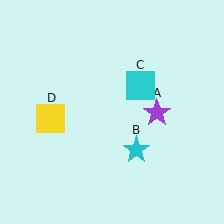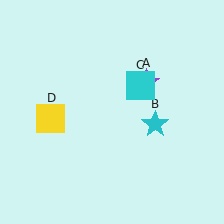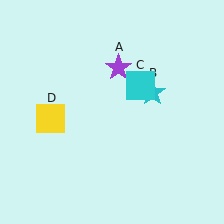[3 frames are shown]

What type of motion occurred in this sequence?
The purple star (object A), cyan star (object B) rotated counterclockwise around the center of the scene.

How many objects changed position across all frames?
2 objects changed position: purple star (object A), cyan star (object B).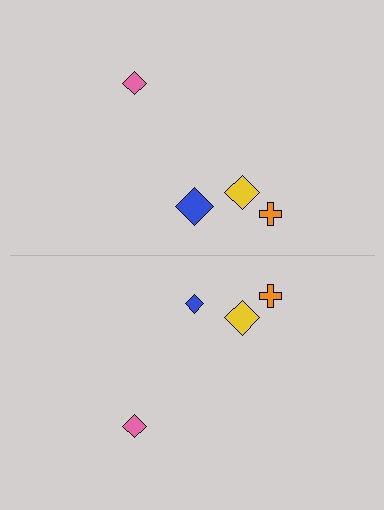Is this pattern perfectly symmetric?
No, the pattern is not perfectly symmetric. The blue diamond on the bottom side has a different size than its mirror counterpart.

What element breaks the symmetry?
The blue diamond on the bottom side has a different size than its mirror counterpart.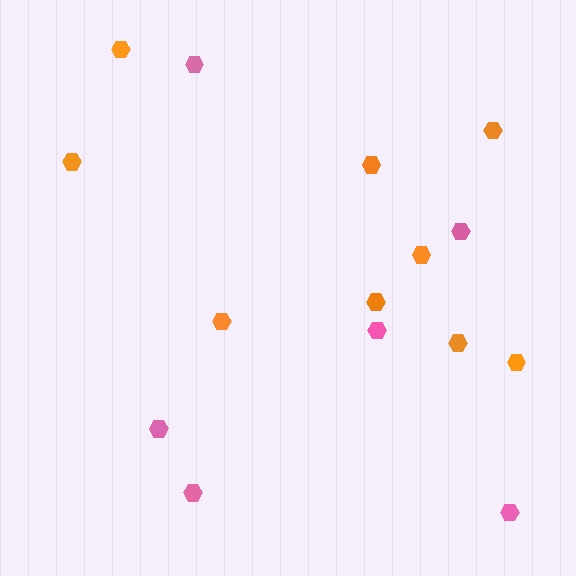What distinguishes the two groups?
There are 2 groups: one group of pink hexagons (6) and one group of orange hexagons (9).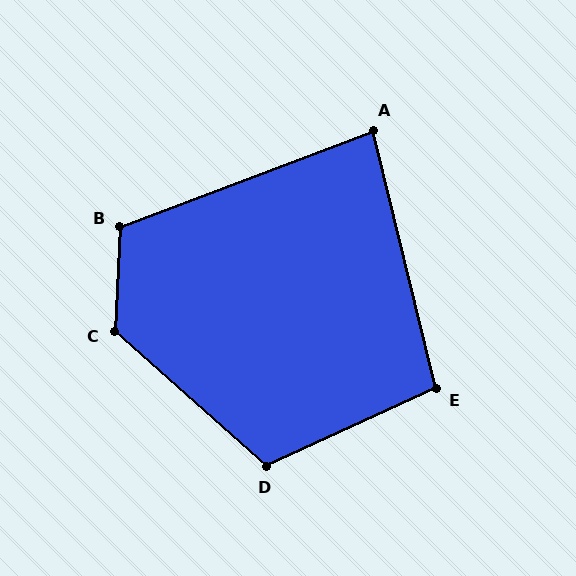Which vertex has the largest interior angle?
C, at approximately 128 degrees.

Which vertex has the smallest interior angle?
A, at approximately 83 degrees.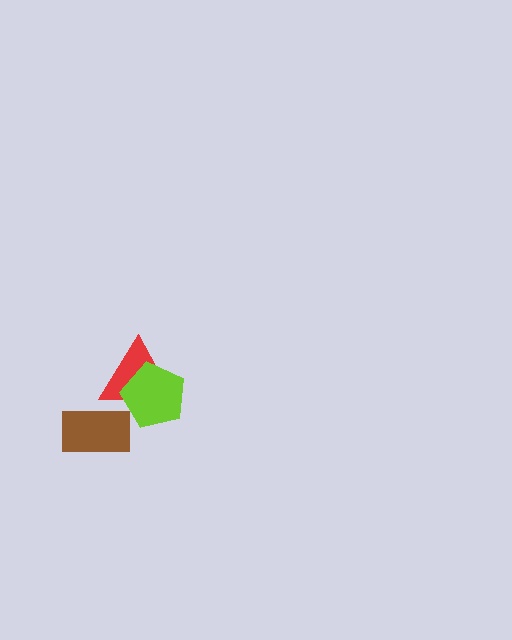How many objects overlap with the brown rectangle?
1 object overlaps with the brown rectangle.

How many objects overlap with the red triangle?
2 objects overlap with the red triangle.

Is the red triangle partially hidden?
Yes, it is partially covered by another shape.